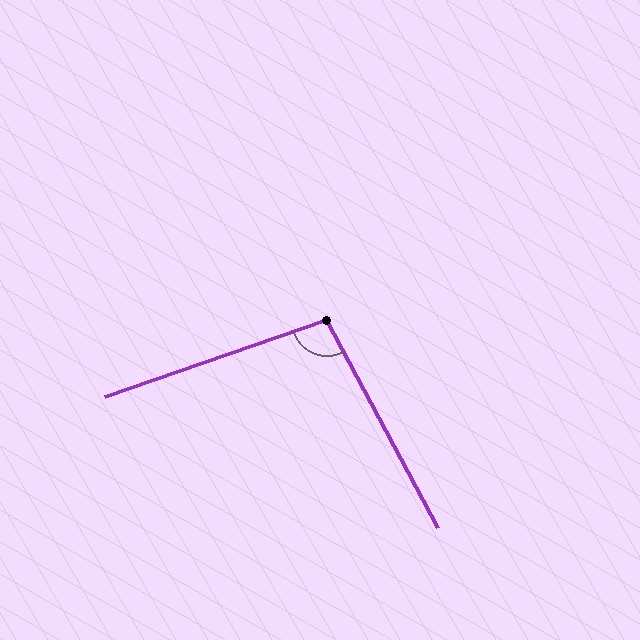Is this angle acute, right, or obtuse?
It is obtuse.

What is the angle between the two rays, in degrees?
Approximately 99 degrees.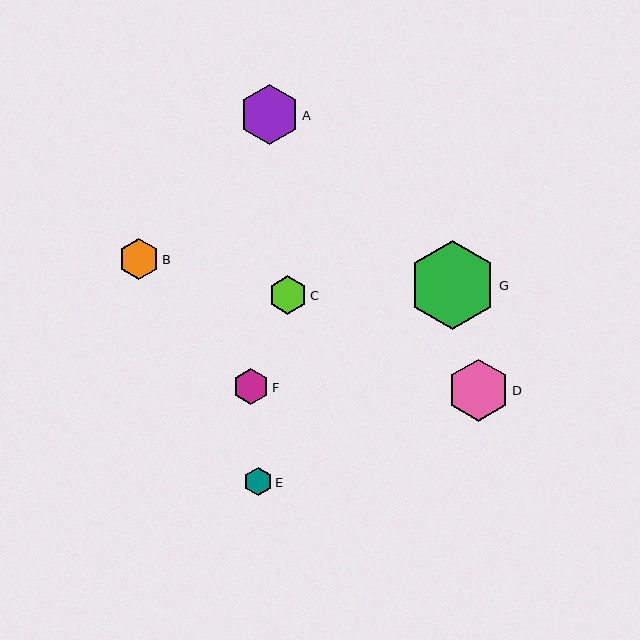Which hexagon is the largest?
Hexagon G is the largest with a size of approximately 88 pixels.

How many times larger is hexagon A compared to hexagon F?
Hexagon A is approximately 1.7 times the size of hexagon F.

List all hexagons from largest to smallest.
From largest to smallest: G, D, A, B, C, F, E.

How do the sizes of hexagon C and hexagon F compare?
Hexagon C and hexagon F are approximately the same size.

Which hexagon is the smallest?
Hexagon E is the smallest with a size of approximately 28 pixels.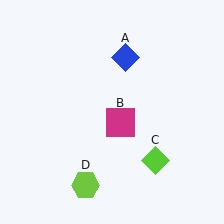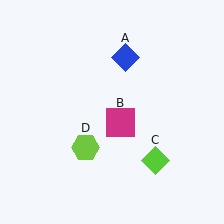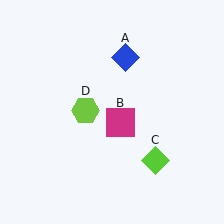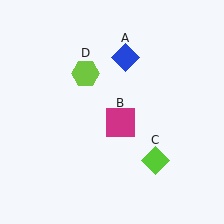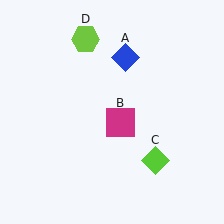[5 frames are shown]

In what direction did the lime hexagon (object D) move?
The lime hexagon (object D) moved up.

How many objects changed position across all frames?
1 object changed position: lime hexagon (object D).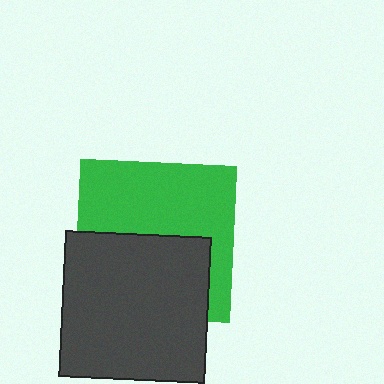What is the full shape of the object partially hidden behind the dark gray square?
The partially hidden object is a green square.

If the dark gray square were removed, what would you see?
You would see the complete green square.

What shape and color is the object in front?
The object in front is a dark gray square.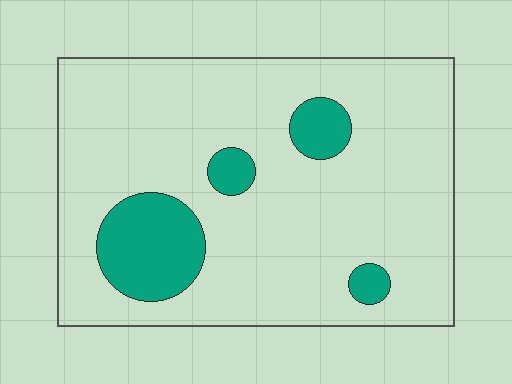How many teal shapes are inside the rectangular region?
4.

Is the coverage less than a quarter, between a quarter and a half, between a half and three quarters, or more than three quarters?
Less than a quarter.